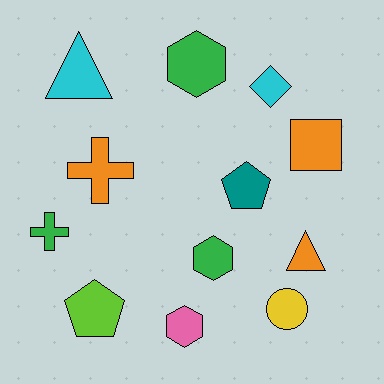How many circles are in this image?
There is 1 circle.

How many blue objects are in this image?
There are no blue objects.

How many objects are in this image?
There are 12 objects.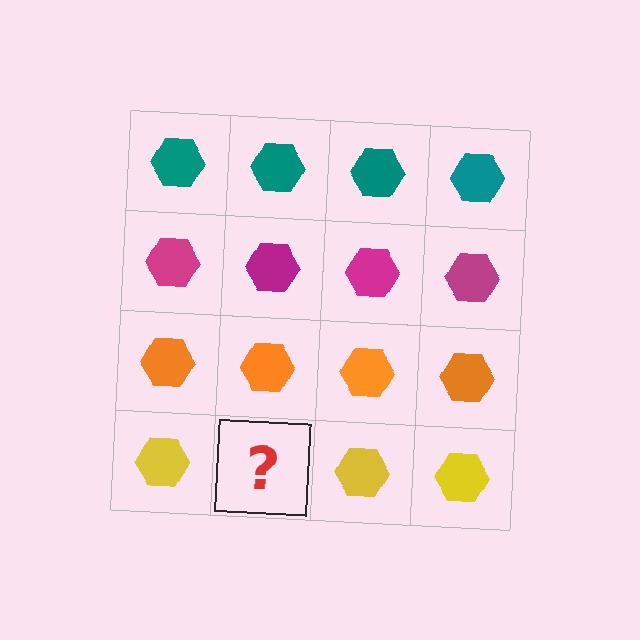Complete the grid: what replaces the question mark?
The question mark should be replaced with a yellow hexagon.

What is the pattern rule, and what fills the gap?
The rule is that each row has a consistent color. The gap should be filled with a yellow hexagon.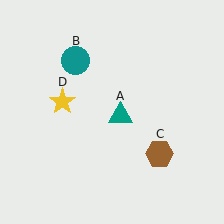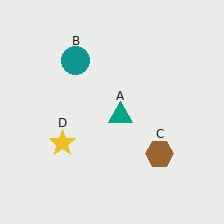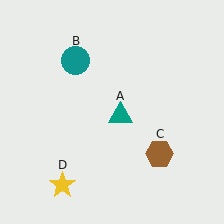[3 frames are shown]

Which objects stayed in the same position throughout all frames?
Teal triangle (object A) and teal circle (object B) and brown hexagon (object C) remained stationary.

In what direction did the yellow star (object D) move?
The yellow star (object D) moved down.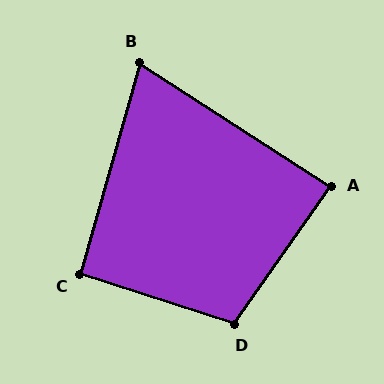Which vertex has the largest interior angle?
D, at approximately 107 degrees.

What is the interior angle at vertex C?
Approximately 92 degrees (approximately right).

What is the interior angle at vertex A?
Approximately 88 degrees (approximately right).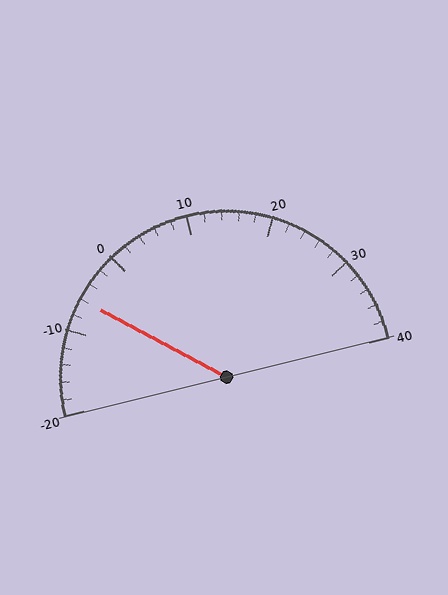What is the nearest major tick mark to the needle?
The nearest major tick mark is -10.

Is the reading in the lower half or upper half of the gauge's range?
The reading is in the lower half of the range (-20 to 40).